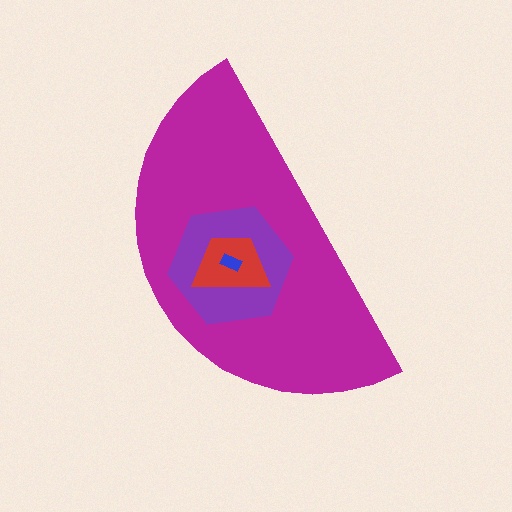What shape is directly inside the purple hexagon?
The red trapezoid.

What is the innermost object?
The blue rectangle.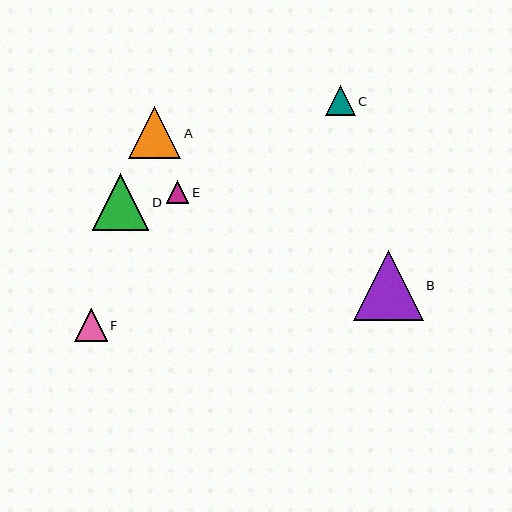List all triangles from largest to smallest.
From largest to smallest: B, D, A, F, C, E.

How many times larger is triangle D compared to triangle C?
Triangle D is approximately 1.9 times the size of triangle C.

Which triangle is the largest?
Triangle B is the largest with a size of approximately 70 pixels.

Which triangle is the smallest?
Triangle E is the smallest with a size of approximately 22 pixels.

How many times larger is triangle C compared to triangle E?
Triangle C is approximately 1.3 times the size of triangle E.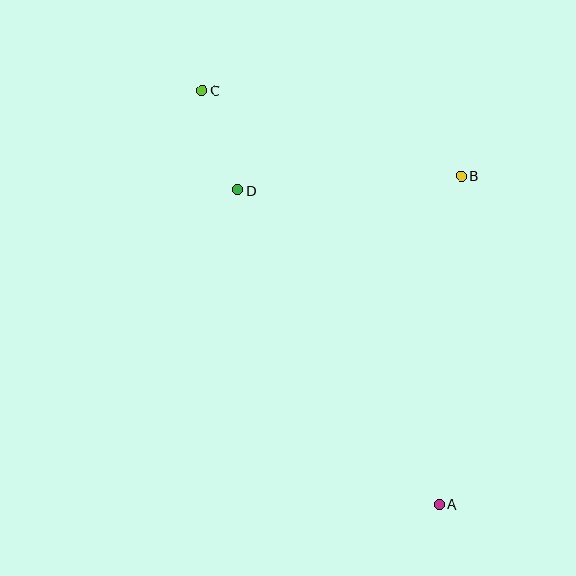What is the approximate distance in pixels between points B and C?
The distance between B and C is approximately 273 pixels.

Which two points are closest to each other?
Points C and D are closest to each other.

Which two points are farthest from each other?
Points A and C are farthest from each other.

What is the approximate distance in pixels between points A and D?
The distance between A and D is approximately 373 pixels.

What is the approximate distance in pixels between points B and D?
The distance between B and D is approximately 224 pixels.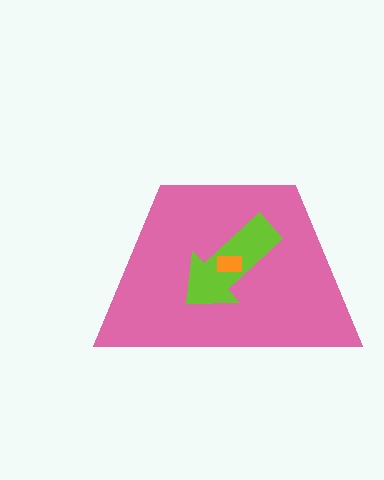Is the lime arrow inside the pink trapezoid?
Yes.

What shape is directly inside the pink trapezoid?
The lime arrow.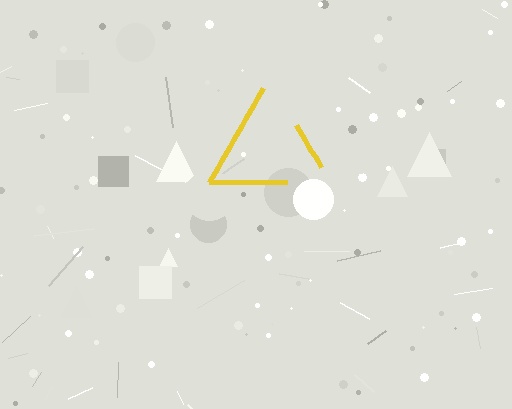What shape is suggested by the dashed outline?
The dashed outline suggests a triangle.